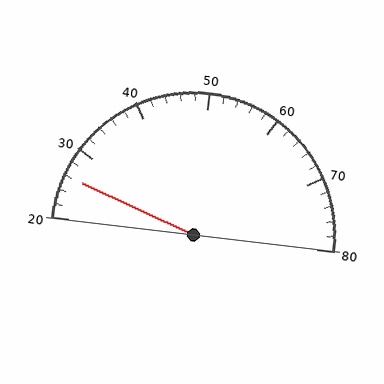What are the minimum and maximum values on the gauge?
The gauge ranges from 20 to 80.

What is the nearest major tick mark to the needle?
The nearest major tick mark is 30.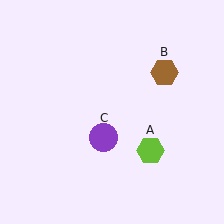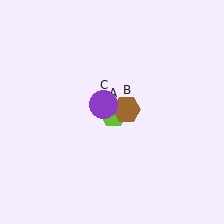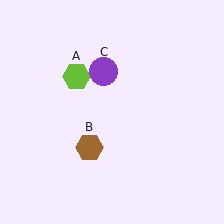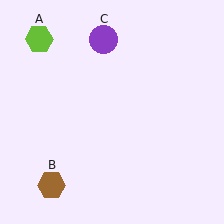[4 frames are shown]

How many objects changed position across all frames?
3 objects changed position: lime hexagon (object A), brown hexagon (object B), purple circle (object C).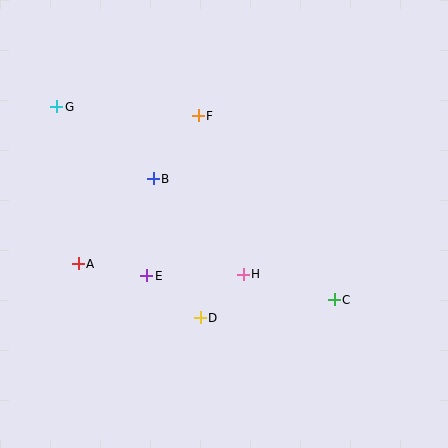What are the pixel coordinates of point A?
Point A is at (78, 264).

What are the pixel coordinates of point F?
Point F is at (198, 116).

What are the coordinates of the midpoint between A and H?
The midpoint between A and H is at (161, 269).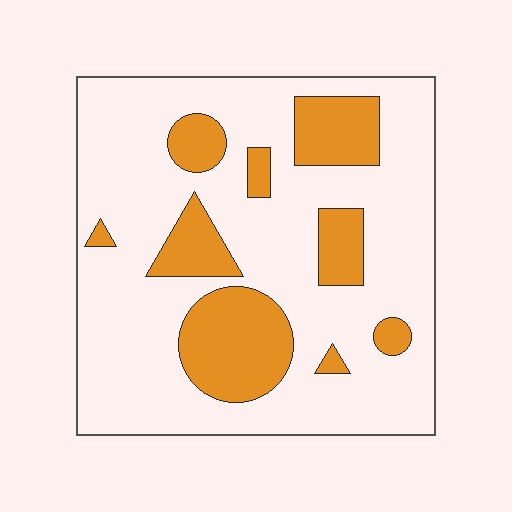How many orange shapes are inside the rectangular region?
9.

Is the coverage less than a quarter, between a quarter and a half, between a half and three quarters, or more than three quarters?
Less than a quarter.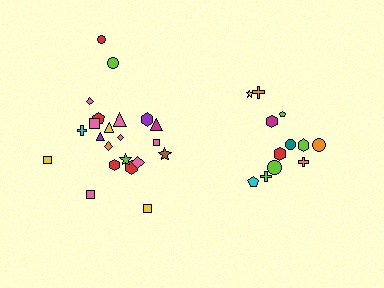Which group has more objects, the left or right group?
The left group.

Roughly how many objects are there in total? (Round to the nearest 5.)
Roughly 35 objects in total.